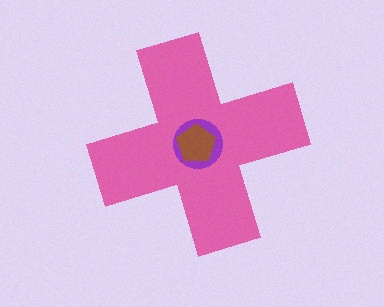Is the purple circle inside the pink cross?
Yes.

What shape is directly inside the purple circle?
The brown pentagon.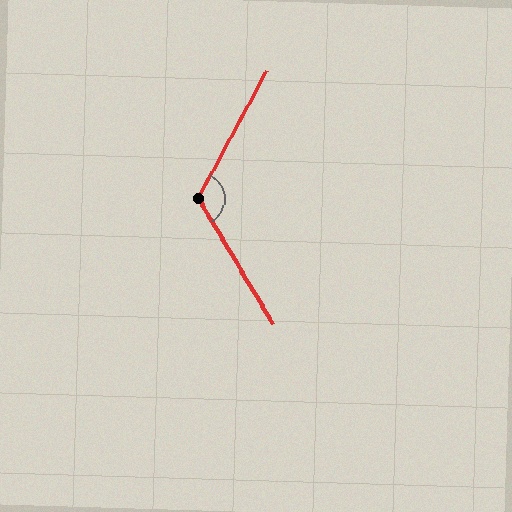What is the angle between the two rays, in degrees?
Approximately 121 degrees.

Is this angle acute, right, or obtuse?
It is obtuse.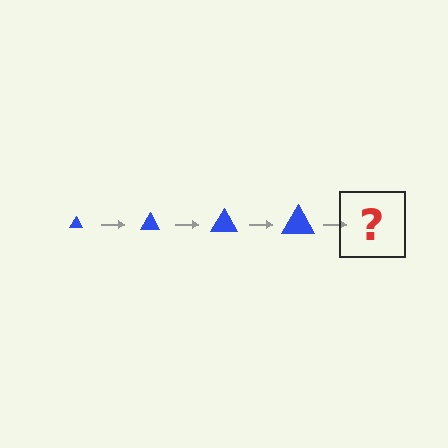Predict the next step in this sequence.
The next step is a blue triangle, larger than the previous one.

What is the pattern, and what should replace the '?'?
The pattern is that the triangle gets progressively larger each step. The '?' should be a blue triangle, larger than the previous one.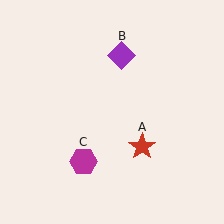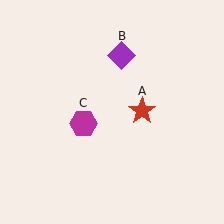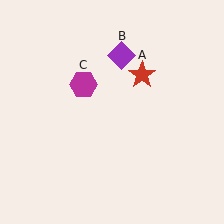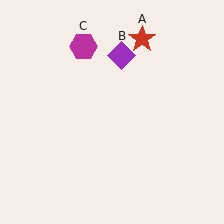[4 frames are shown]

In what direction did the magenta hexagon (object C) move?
The magenta hexagon (object C) moved up.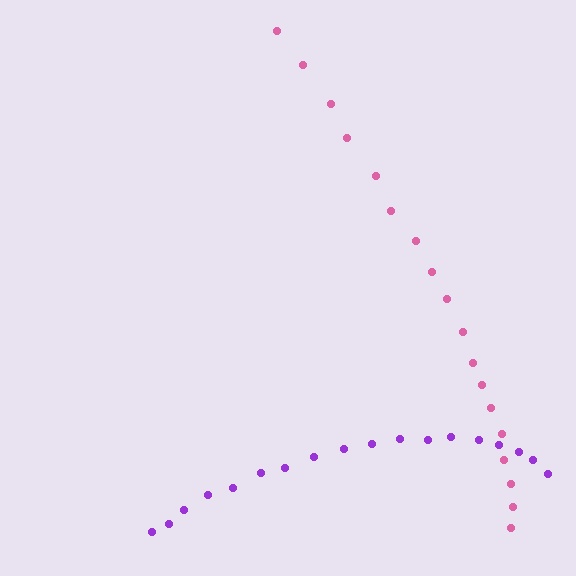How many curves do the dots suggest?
There are 2 distinct paths.